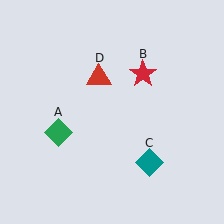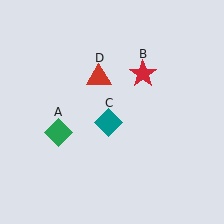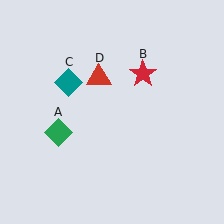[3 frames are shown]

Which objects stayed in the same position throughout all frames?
Green diamond (object A) and red star (object B) and red triangle (object D) remained stationary.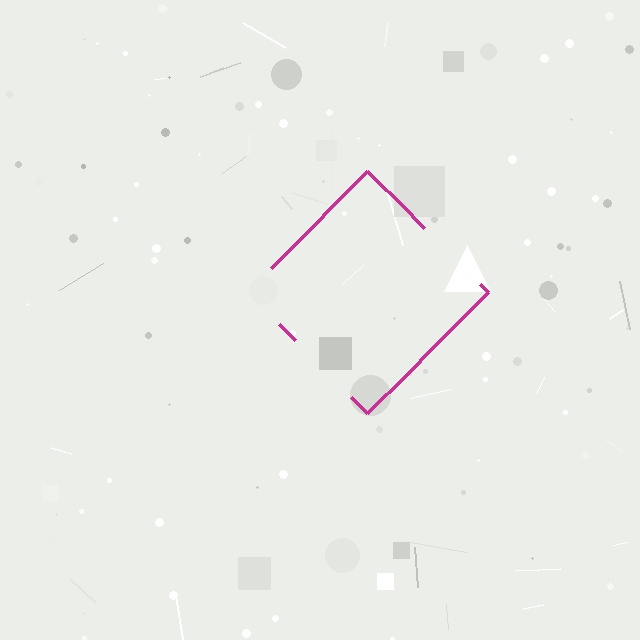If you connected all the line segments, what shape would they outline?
They would outline a diamond.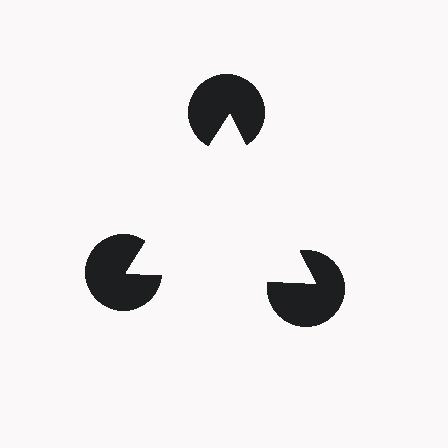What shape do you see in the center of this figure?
An illusory triangle — its edges are inferred from the aligned wedge cuts in the pac-man discs, not physically drawn.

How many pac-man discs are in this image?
There are 3 — one at each vertex of the illusory triangle.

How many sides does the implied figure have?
3 sides.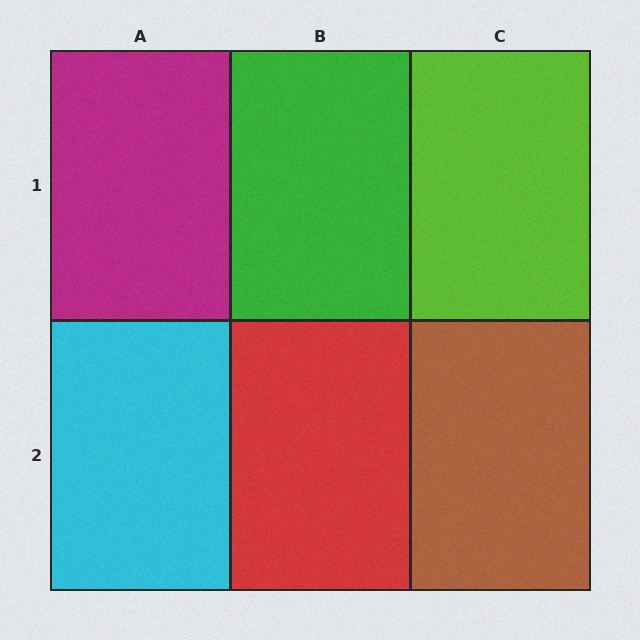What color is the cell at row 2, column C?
Brown.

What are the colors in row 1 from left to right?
Magenta, green, lime.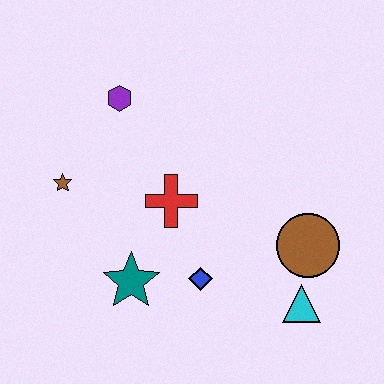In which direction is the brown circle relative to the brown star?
The brown circle is to the right of the brown star.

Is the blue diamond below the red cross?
Yes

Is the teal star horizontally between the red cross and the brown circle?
No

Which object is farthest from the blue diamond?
The purple hexagon is farthest from the blue diamond.